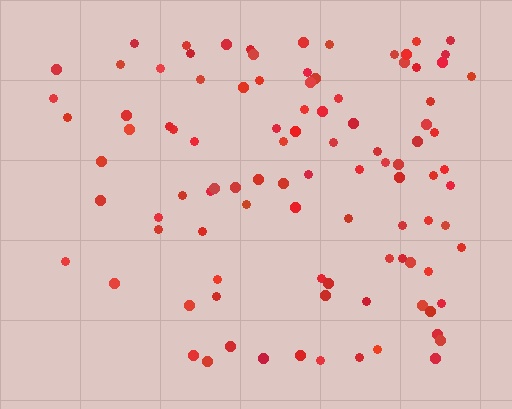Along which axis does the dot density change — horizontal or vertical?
Horizontal.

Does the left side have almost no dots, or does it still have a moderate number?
Still a moderate number, just noticeably fewer than the right.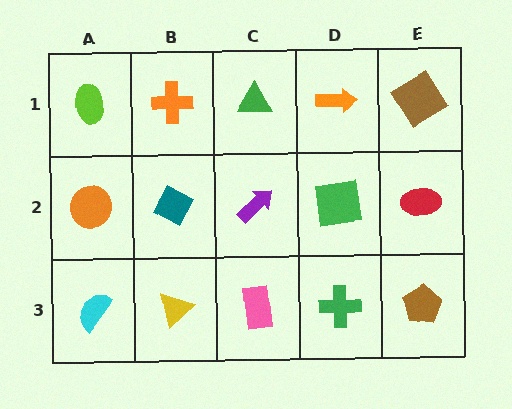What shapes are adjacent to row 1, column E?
A red ellipse (row 2, column E), an orange arrow (row 1, column D).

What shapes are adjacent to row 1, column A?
An orange circle (row 2, column A), an orange cross (row 1, column B).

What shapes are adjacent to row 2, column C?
A green triangle (row 1, column C), a pink rectangle (row 3, column C), a teal diamond (row 2, column B), a green square (row 2, column D).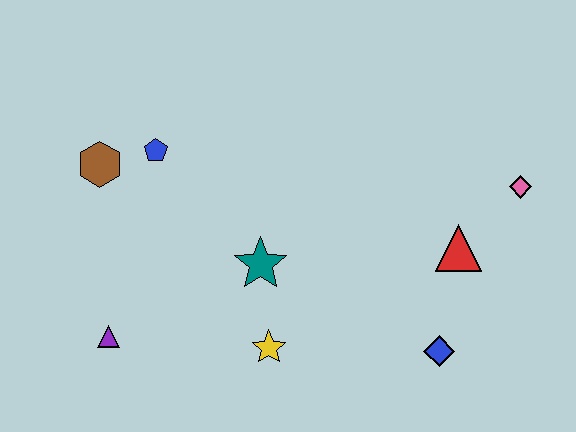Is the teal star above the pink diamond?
No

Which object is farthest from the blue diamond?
The brown hexagon is farthest from the blue diamond.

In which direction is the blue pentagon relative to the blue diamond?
The blue pentagon is to the left of the blue diamond.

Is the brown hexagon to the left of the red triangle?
Yes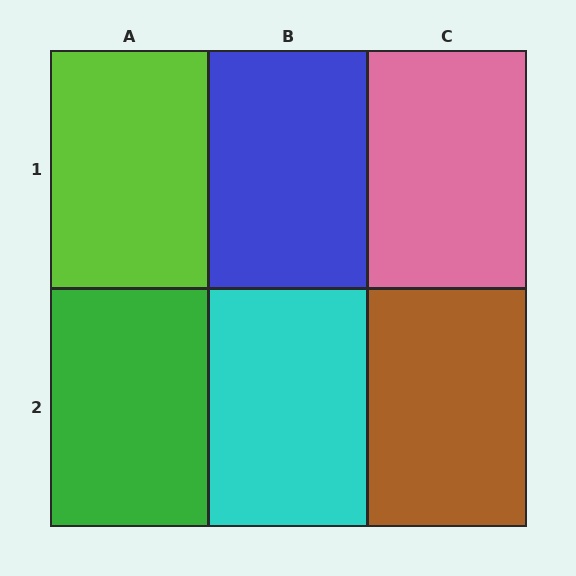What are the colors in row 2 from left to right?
Green, cyan, brown.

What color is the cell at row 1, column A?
Lime.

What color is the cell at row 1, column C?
Pink.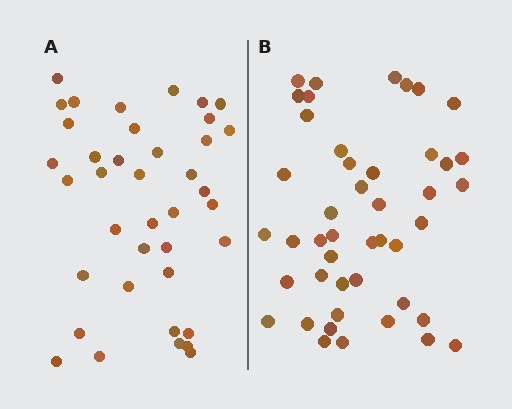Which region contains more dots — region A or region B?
Region B (the right region) has more dots.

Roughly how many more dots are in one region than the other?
Region B has about 6 more dots than region A.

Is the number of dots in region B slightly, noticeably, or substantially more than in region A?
Region B has only slightly more — the two regions are fairly close. The ratio is roughly 1.2 to 1.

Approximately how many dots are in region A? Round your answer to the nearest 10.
About 40 dots. (The exact count is 39, which rounds to 40.)